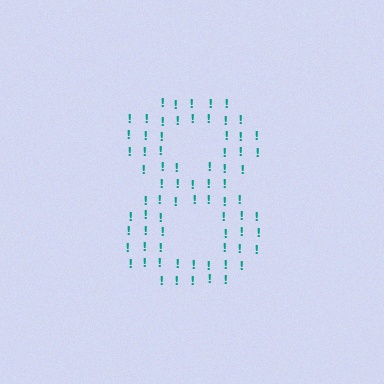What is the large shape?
The large shape is the digit 8.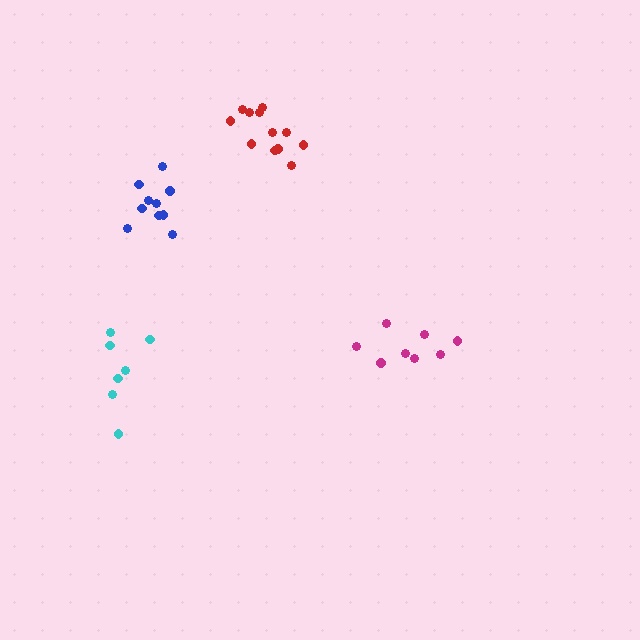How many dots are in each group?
Group 1: 12 dots, Group 2: 8 dots, Group 3: 10 dots, Group 4: 7 dots (37 total).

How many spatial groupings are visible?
There are 4 spatial groupings.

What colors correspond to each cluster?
The clusters are colored: red, magenta, blue, cyan.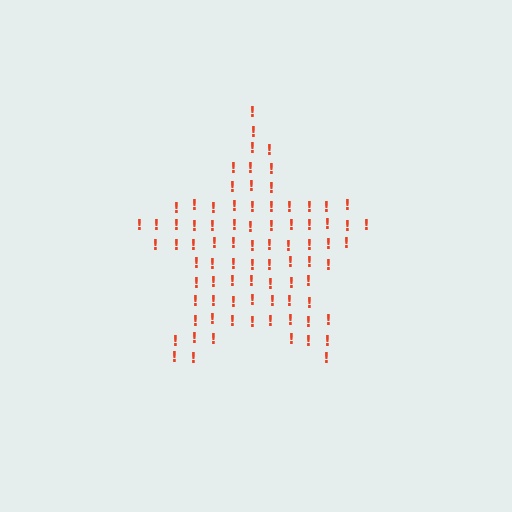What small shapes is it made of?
It is made of small exclamation marks.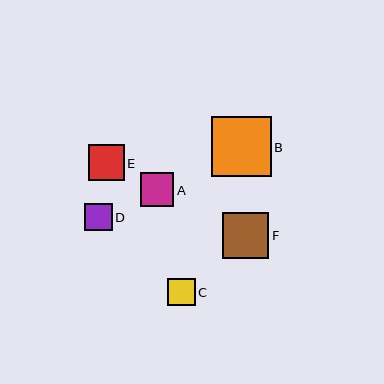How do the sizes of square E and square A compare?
Square E and square A are approximately the same size.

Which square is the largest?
Square B is the largest with a size of approximately 60 pixels.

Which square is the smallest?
Square C is the smallest with a size of approximately 27 pixels.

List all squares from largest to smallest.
From largest to smallest: B, F, E, A, D, C.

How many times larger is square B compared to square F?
Square B is approximately 1.3 times the size of square F.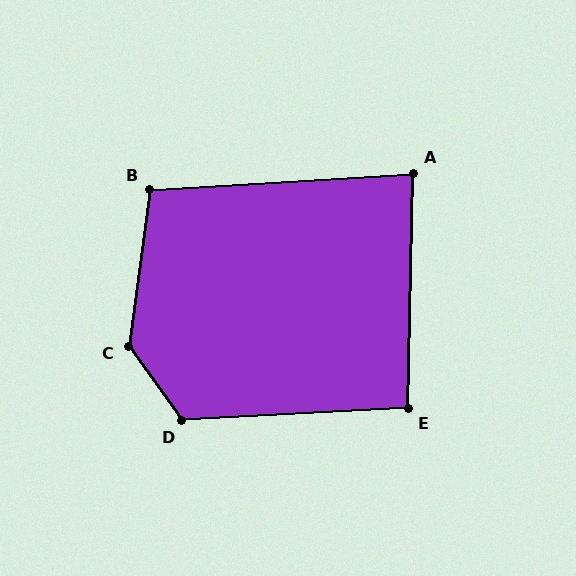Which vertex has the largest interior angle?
C, at approximately 137 degrees.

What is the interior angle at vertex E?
Approximately 94 degrees (approximately right).